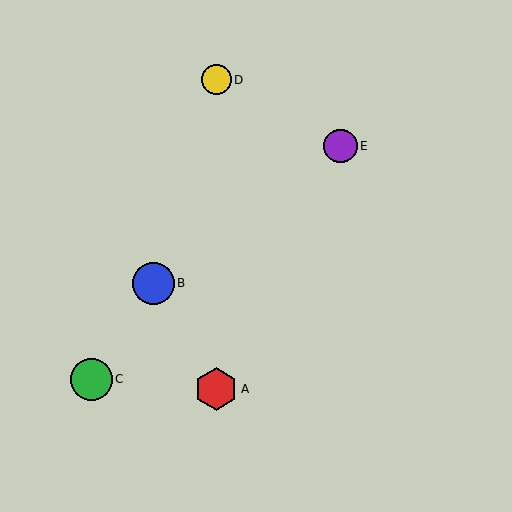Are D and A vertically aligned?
Yes, both are at x≈216.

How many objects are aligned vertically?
2 objects (A, D) are aligned vertically.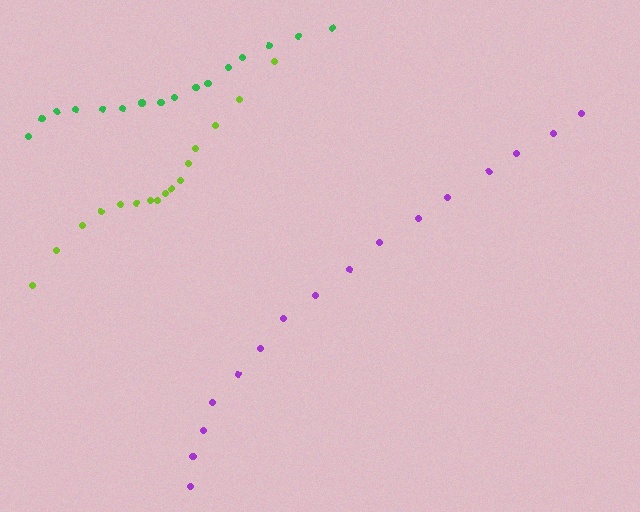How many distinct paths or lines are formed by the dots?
There are 3 distinct paths.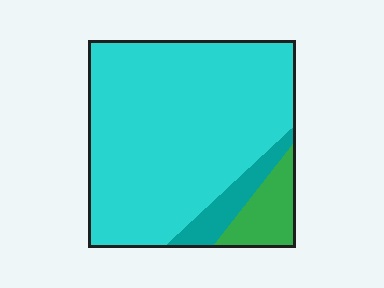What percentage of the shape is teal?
Teal covers about 10% of the shape.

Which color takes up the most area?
Cyan, at roughly 80%.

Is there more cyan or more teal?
Cyan.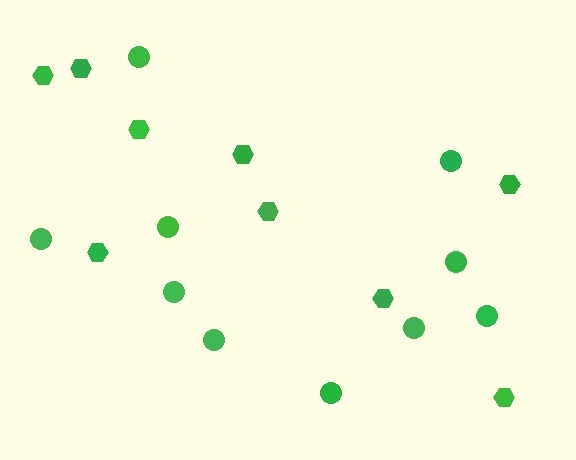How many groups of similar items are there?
There are 2 groups: one group of hexagons (9) and one group of circles (10).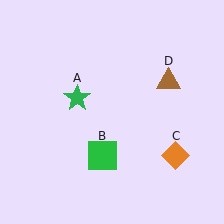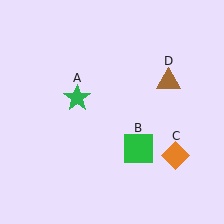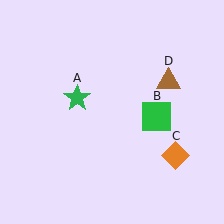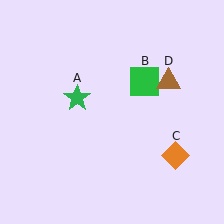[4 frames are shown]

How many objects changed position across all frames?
1 object changed position: green square (object B).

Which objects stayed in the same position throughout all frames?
Green star (object A) and orange diamond (object C) and brown triangle (object D) remained stationary.